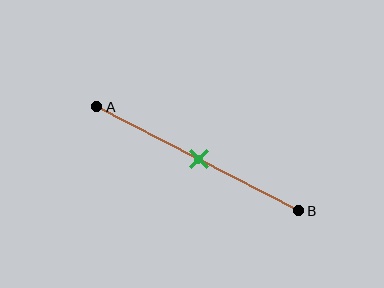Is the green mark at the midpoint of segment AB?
Yes, the mark is approximately at the midpoint.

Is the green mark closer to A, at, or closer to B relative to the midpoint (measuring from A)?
The green mark is approximately at the midpoint of segment AB.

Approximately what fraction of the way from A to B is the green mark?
The green mark is approximately 50% of the way from A to B.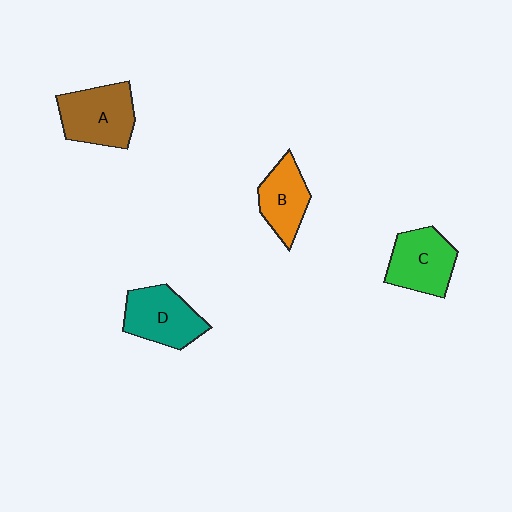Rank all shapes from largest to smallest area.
From largest to smallest: A (brown), D (teal), C (green), B (orange).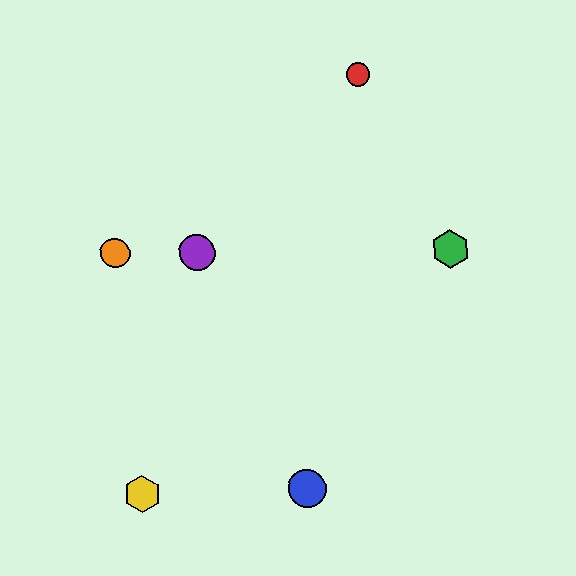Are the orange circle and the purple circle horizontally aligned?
Yes, both are at y≈253.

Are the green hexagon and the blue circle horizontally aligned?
No, the green hexagon is at y≈249 and the blue circle is at y≈488.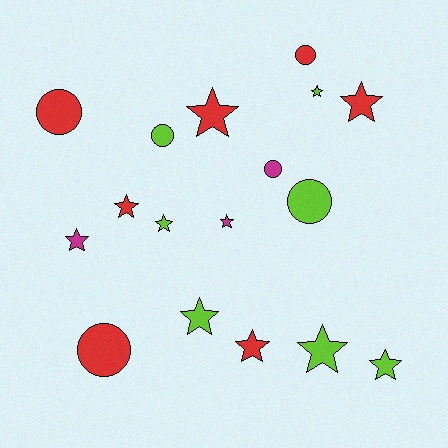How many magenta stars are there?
There are 2 magenta stars.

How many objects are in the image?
There are 17 objects.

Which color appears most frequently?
Lime, with 7 objects.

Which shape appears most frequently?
Star, with 11 objects.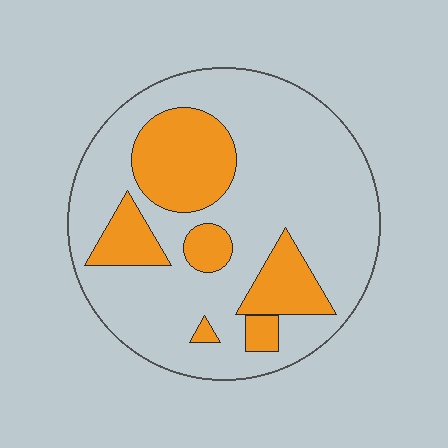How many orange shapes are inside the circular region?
6.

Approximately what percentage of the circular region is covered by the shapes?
Approximately 25%.